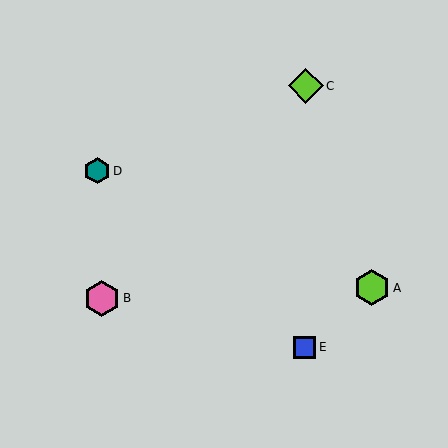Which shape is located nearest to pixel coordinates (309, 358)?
The blue square (labeled E) at (304, 347) is nearest to that location.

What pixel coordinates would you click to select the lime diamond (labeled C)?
Click at (306, 86) to select the lime diamond C.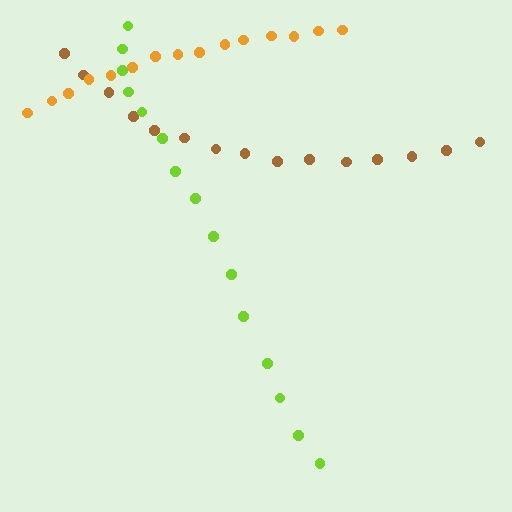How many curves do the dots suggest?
There are 3 distinct paths.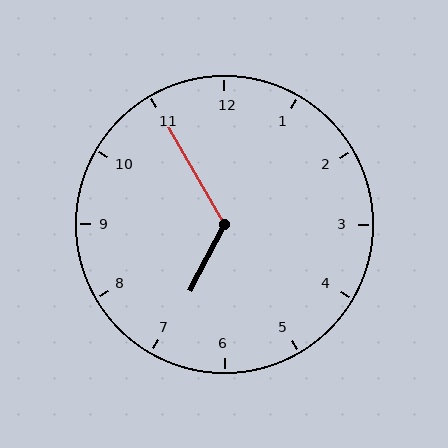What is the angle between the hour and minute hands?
Approximately 122 degrees.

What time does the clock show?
6:55.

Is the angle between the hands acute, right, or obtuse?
It is obtuse.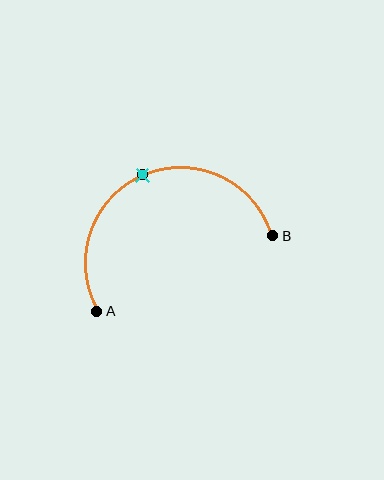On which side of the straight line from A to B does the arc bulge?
The arc bulges above the straight line connecting A and B.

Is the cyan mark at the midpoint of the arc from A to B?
Yes. The cyan mark lies on the arc at equal arc-length from both A and B — it is the arc midpoint.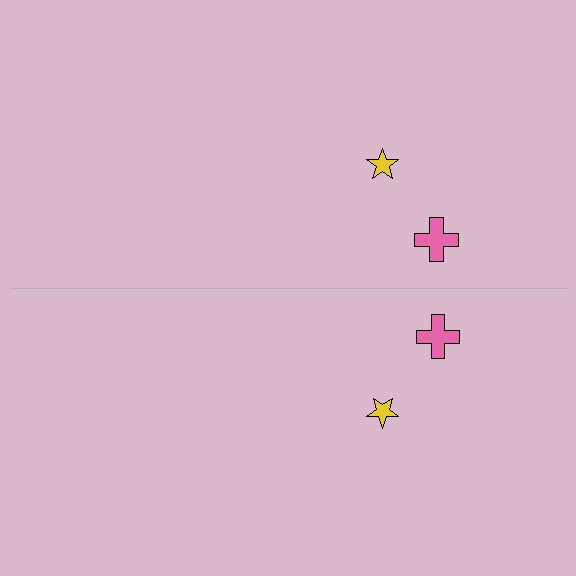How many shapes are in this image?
There are 4 shapes in this image.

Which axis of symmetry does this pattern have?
The pattern has a horizontal axis of symmetry running through the center of the image.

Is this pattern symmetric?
Yes, this pattern has bilateral (reflection) symmetry.